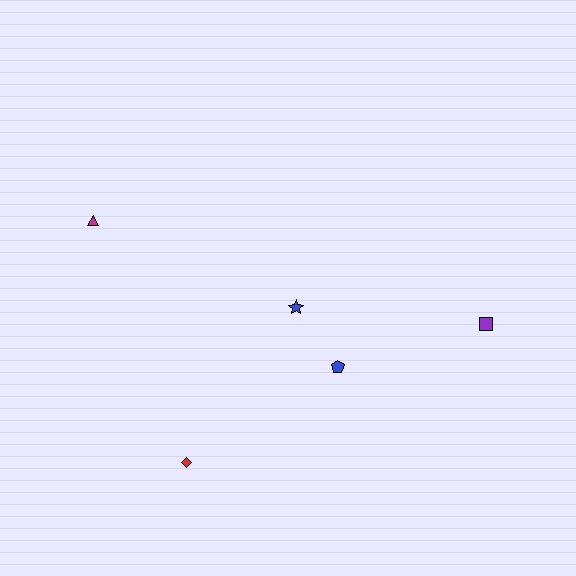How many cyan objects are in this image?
There are no cyan objects.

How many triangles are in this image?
There is 1 triangle.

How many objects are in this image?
There are 5 objects.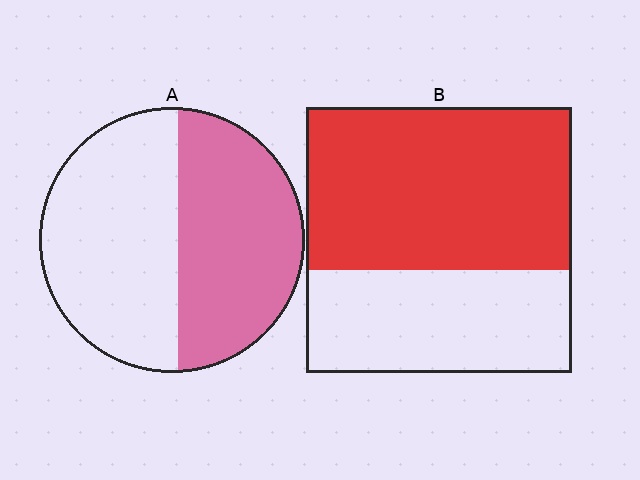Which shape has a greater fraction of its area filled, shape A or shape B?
Shape B.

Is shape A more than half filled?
Roughly half.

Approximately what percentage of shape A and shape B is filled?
A is approximately 45% and B is approximately 60%.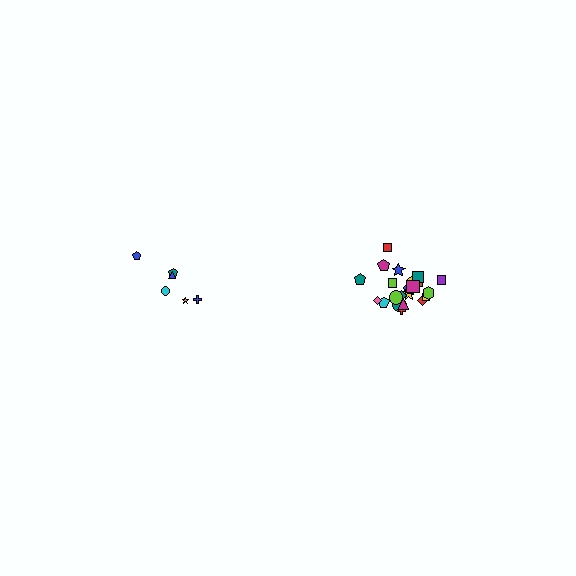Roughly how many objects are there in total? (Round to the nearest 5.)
Roughly 30 objects in total.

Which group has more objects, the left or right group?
The right group.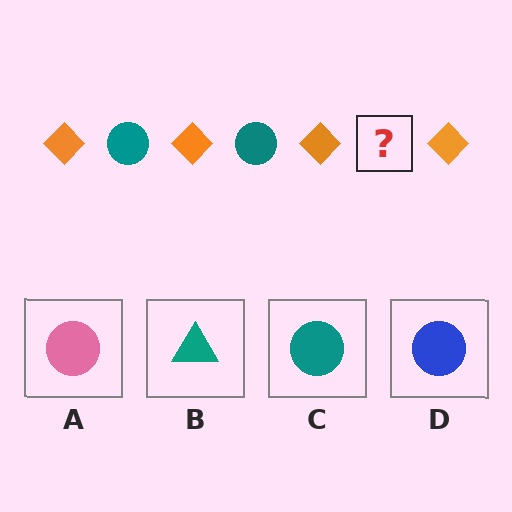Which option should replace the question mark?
Option C.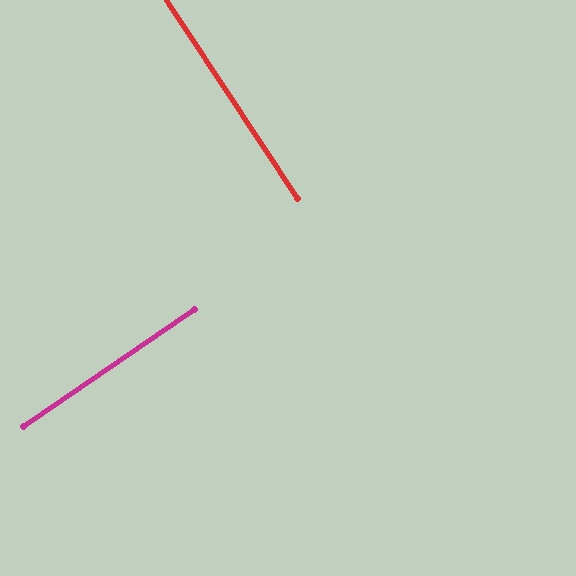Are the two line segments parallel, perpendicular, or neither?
Perpendicular — they meet at approximately 89°.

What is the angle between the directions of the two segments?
Approximately 89 degrees.